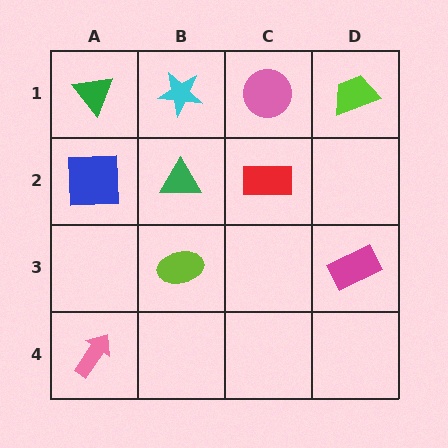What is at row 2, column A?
A blue square.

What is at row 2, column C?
A red rectangle.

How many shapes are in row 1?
4 shapes.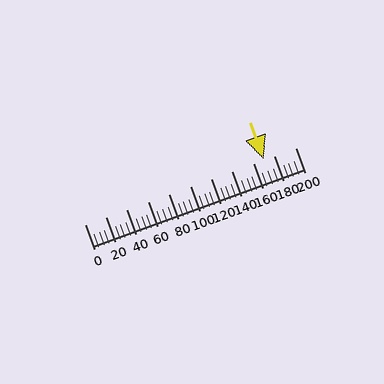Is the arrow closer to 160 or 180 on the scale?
The arrow is closer to 180.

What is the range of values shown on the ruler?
The ruler shows values from 0 to 200.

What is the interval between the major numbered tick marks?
The major tick marks are spaced 20 units apart.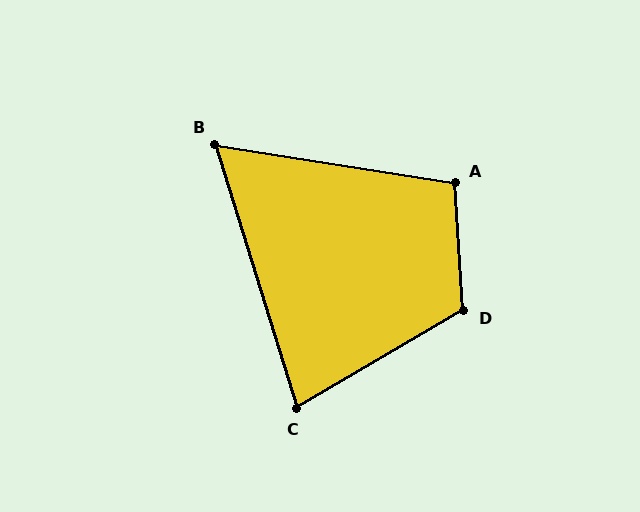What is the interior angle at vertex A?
Approximately 103 degrees (obtuse).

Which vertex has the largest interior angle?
D, at approximately 116 degrees.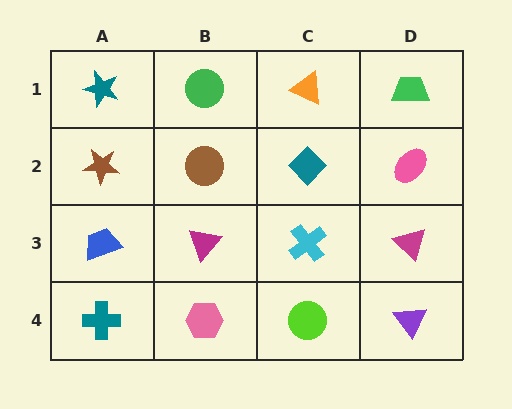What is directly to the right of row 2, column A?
A brown circle.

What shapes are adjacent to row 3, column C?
A teal diamond (row 2, column C), a lime circle (row 4, column C), a magenta triangle (row 3, column B), a magenta triangle (row 3, column D).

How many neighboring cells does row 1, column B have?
3.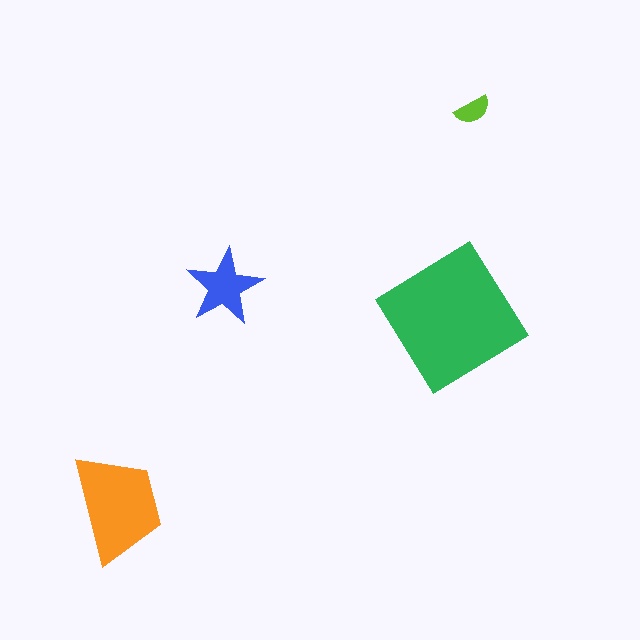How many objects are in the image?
There are 4 objects in the image.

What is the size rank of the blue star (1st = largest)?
3rd.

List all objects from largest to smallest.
The green diamond, the orange trapezoid, the blue star, the lime semicircle.